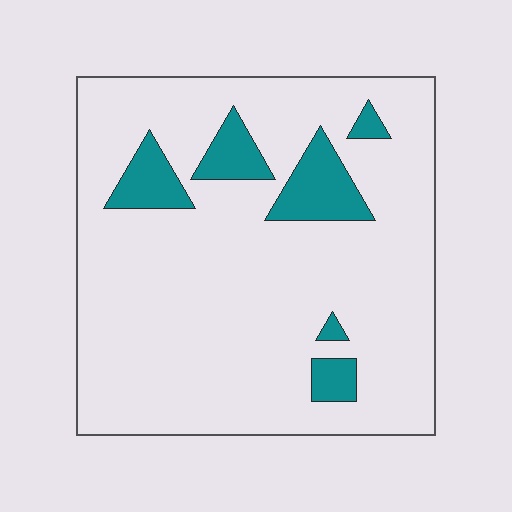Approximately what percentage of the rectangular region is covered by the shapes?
Approximately 10%.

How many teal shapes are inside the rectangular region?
6.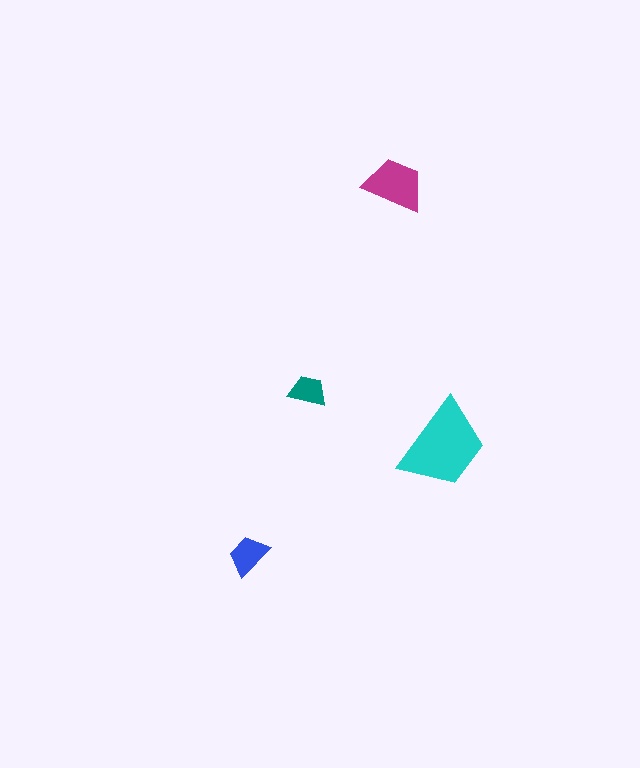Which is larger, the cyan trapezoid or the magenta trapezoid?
The cyan one.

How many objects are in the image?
There are 4 objects in the image.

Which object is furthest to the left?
The blue trapezoid is leftmost.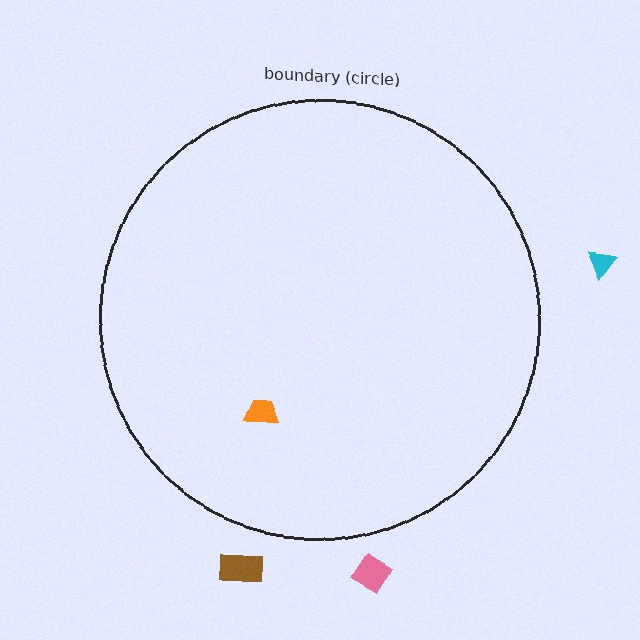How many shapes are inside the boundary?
1 inside, 3 outside.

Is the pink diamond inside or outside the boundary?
Outside.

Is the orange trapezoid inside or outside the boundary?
Inside.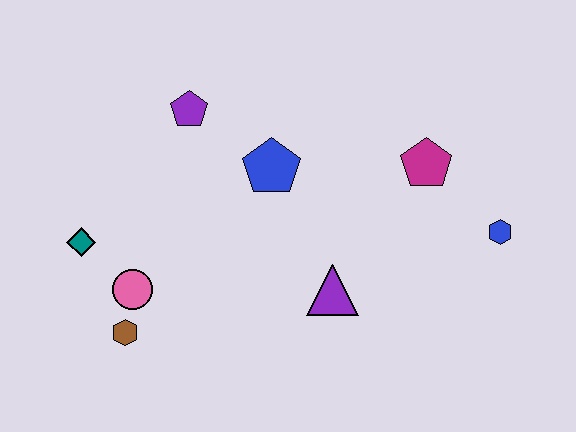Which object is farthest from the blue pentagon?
The blue hexagon is farthest from the blue pentagon.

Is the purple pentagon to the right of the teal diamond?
Yes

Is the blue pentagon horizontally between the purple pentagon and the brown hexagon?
No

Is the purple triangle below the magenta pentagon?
Yes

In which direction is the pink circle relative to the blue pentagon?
The pink circle is to the left of the blue pentagon.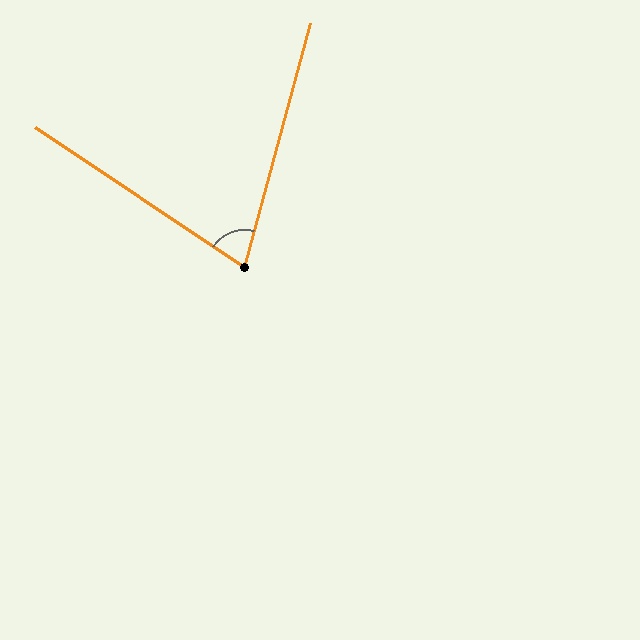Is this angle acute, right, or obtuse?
It is acute.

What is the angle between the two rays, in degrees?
Approximately 71 degrees.